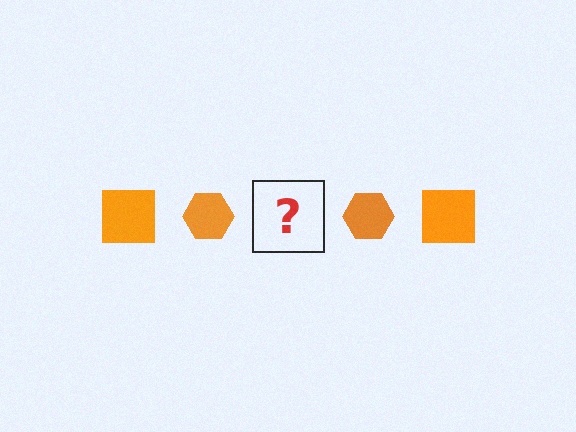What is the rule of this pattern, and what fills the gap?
The rule is that the pattern cycles through square, hexagon shapes in orange. The gap should be filled with an orange square.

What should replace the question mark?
The question mark should be replaced with an orange square.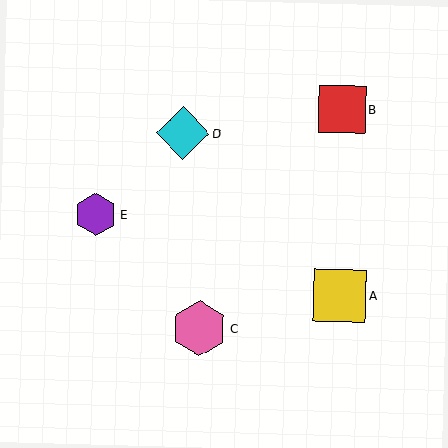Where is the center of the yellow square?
The center of the yellow square is at (340, 295).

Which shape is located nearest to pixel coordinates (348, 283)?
The yellow square (labeled A) at (340, 295) is nearest to that location.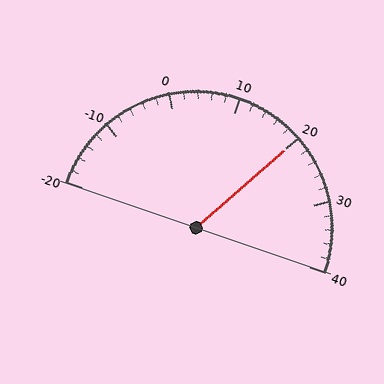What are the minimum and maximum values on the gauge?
The gauge ranges from -20 to 40.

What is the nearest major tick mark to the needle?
The nearest major tick mark is 20.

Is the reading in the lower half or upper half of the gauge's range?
The reading is in the upper half of the range (-20 to 40).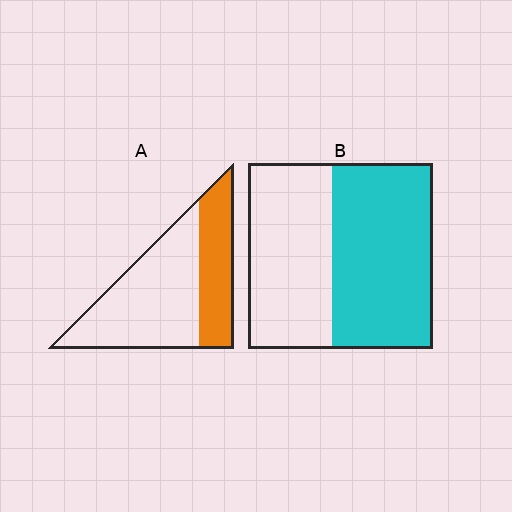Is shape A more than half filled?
No.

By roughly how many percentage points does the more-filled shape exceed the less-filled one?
By roughly 20 percentage points (B over A).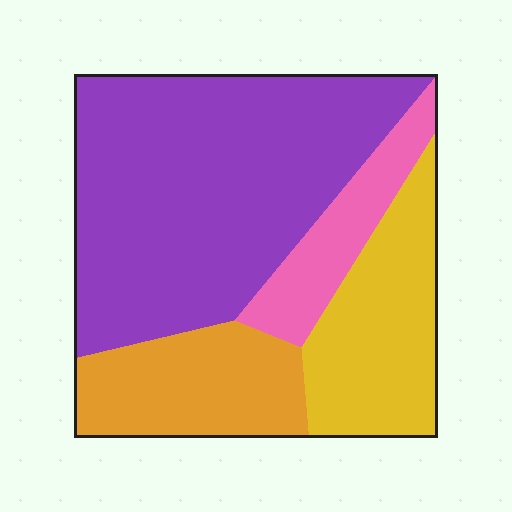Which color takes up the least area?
Pink, at roughly 10%.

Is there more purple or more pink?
Purple.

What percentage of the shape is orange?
Orange takes up about one sixth (1/6) of the shape.